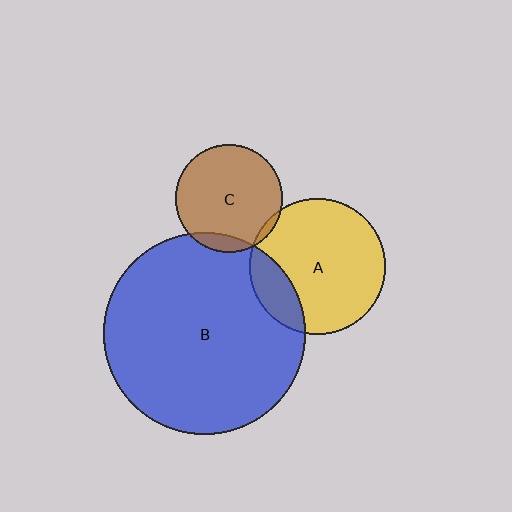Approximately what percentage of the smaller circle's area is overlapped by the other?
Approximately 5%.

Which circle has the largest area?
Circle B (blue).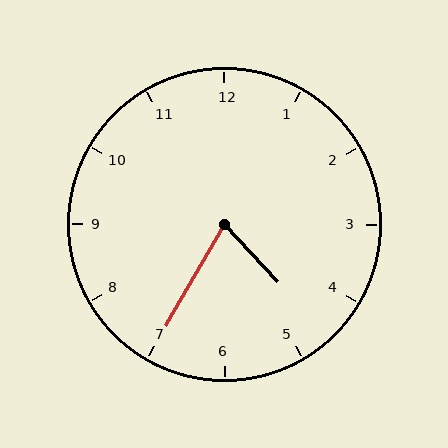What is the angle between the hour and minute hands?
Approximately 72 degrees.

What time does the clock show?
4:35.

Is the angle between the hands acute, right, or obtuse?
It is acute.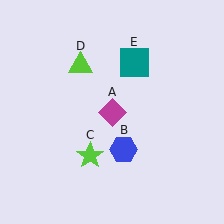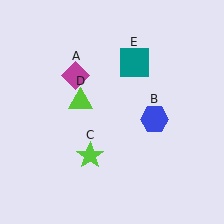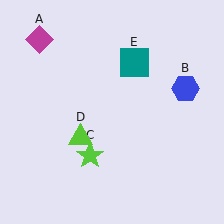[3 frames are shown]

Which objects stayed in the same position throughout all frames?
Lime star (object C) and teal square (object E) remained stationary.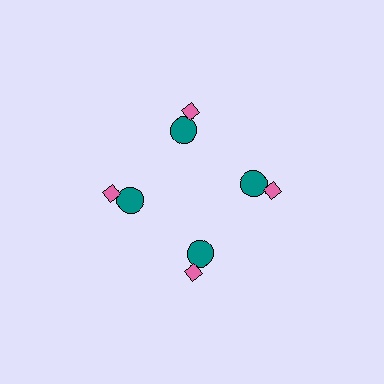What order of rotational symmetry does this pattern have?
This pattern has 4-fold rotational symmetry.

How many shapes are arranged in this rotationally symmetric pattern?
There are 8 shapes, arranged in 4 groups of 2.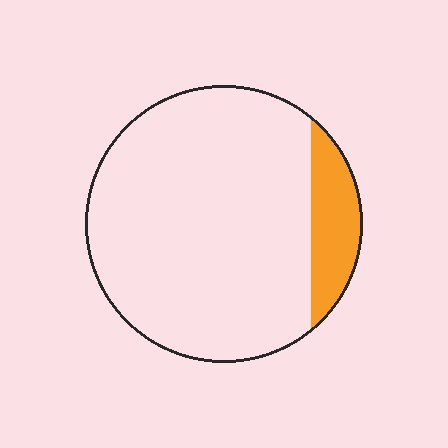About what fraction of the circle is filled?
About one eighth (1/8).